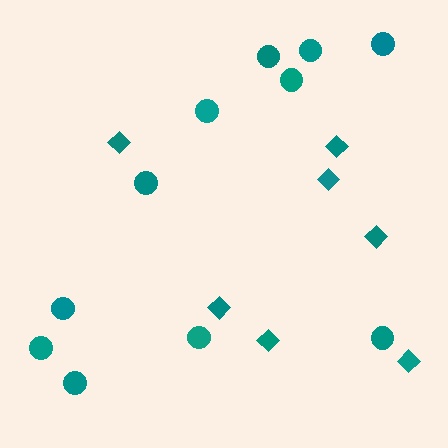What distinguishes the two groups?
There are 2 groups: one group of diamonds (7) and one group of circles (11).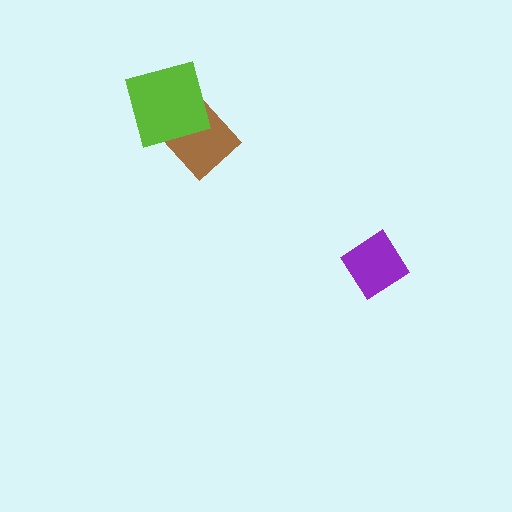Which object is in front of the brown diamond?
The lime diamond is in front of the brown diamond.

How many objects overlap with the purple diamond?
0 objects overlap with the purple diamond.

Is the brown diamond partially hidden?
Yes, it is partially covered by another shape.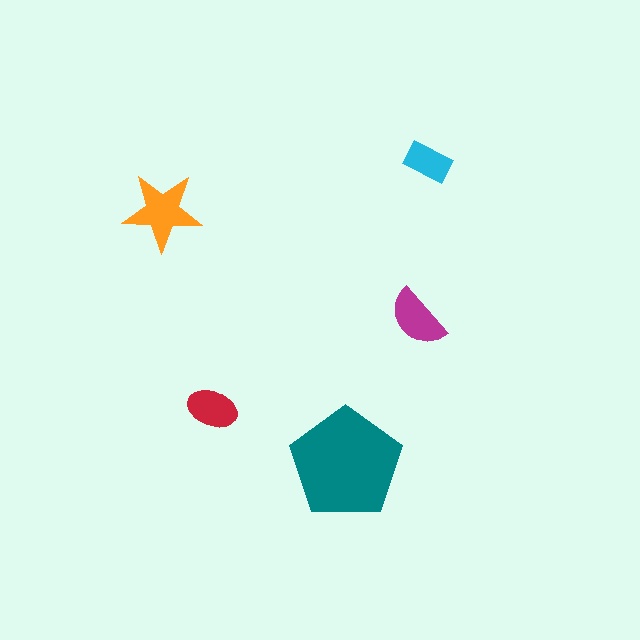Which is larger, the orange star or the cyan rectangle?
The orange star.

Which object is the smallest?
The cyan rectangle.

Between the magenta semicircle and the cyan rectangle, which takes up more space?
The magenta semicircle.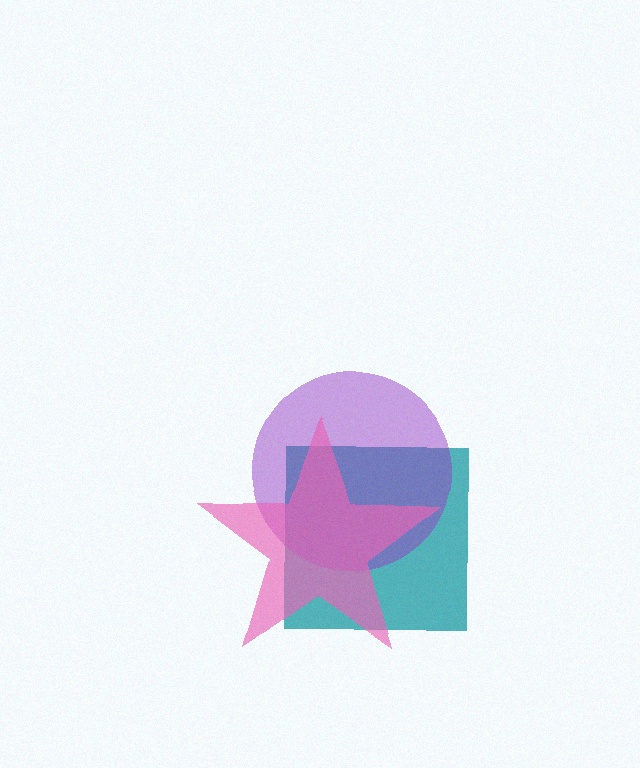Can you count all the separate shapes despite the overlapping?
Yes, there are 3 separate shapes.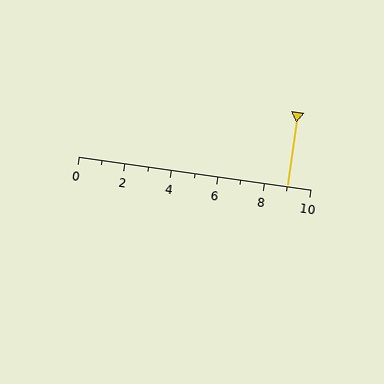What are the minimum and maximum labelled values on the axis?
The axis runs from 0 to 10.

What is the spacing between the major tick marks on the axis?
The major ticks are spaced 2 apart.